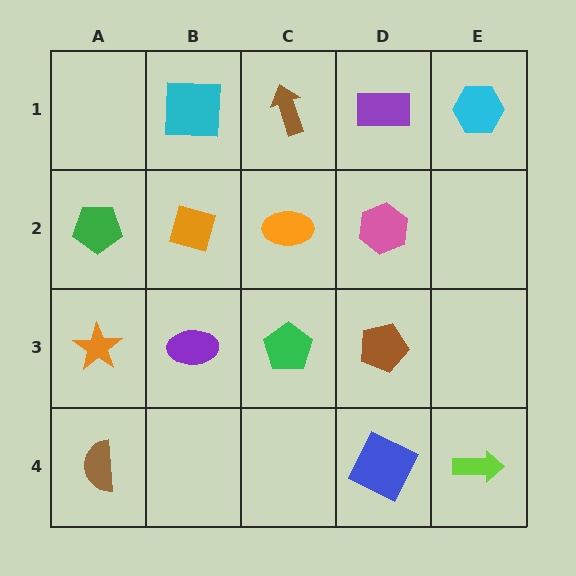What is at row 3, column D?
A brown pentagon.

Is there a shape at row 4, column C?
No, that cell is empty.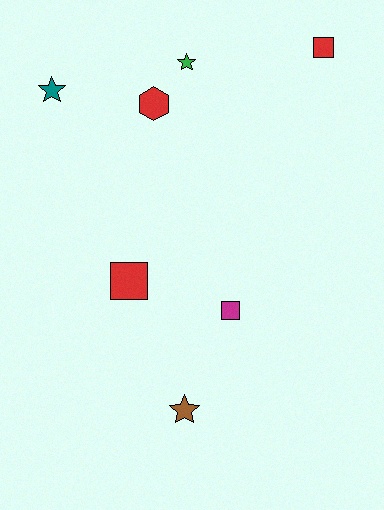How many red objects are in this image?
There are 3 red objects.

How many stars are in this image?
There are 3 stars.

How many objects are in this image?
There are 7 objects.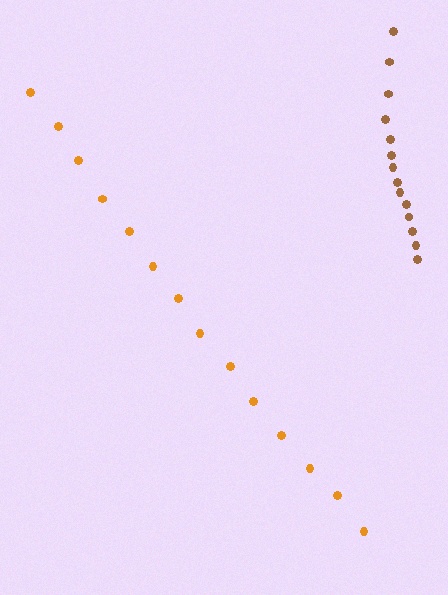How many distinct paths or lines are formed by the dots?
There are 2 distinct paths.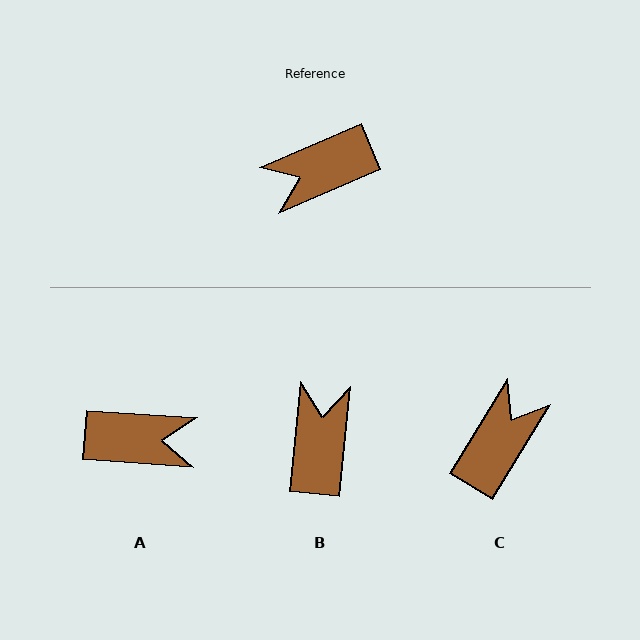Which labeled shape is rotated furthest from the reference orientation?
A, about 153 degrees away.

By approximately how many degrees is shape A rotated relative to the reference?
Approximately 153 degrees counter-clockwise.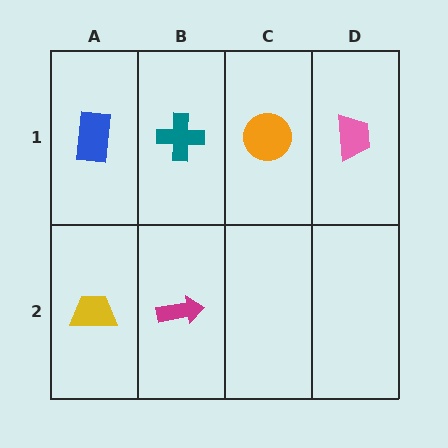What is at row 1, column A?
A blue rectangle.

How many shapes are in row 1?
4 shapes.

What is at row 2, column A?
A yellow trapezoid.